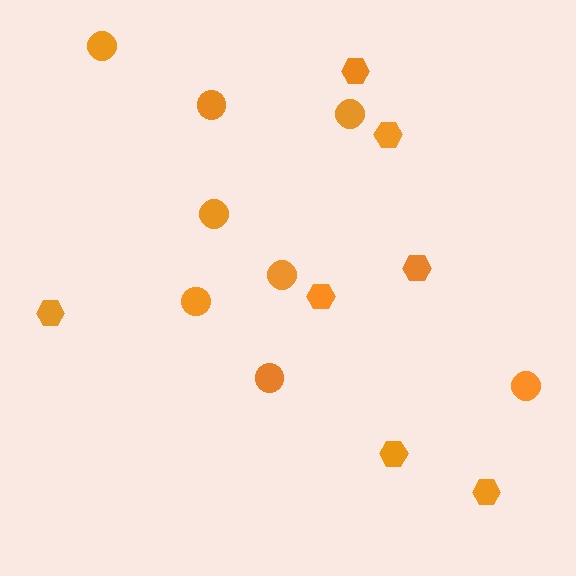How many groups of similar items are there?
There are 2 groups: one group of hexagons (7) and one group of circles (8).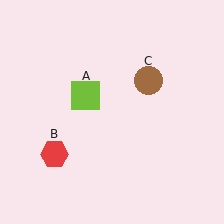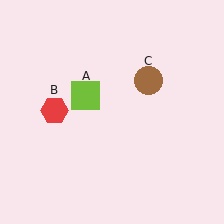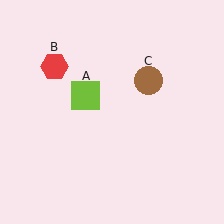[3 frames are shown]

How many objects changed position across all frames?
1 object changed position: red hexagon (object B).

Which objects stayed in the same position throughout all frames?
Lime square (object A) and brown circle (object C) remained stationary.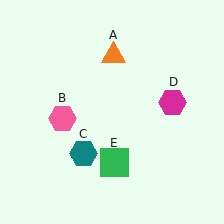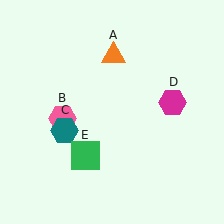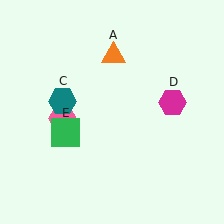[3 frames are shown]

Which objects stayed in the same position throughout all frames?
Orange triangle (object A) and pink hexagon (object B) and magenta hexagon (object D) remained stationary.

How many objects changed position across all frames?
2 objects changed position: teal hexagon (object C), green square (object E).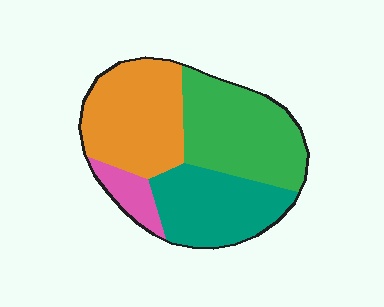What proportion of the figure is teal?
Teal covers about 25% of the figure.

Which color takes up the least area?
Pink, at roughly 10%.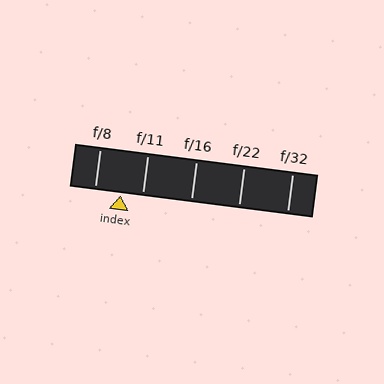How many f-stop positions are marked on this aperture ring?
There are 5 f-stop positions marked.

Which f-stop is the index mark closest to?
The index mark is closest to f/11.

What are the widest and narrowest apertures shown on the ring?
The widest aperture shown is f/8 and the narrowest is f/32.